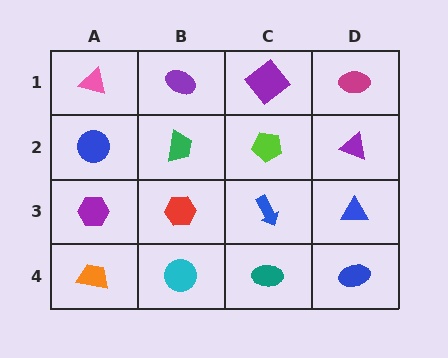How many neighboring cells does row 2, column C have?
4.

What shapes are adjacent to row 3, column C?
A lime pentagon (row 2, column C), a teal ellipse (row 4, column C), a red hexagon (row 3, column B), a blue triangle (row 3, column D).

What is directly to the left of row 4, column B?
An orange trapezoid.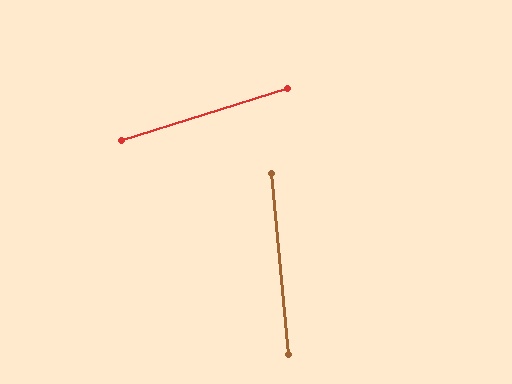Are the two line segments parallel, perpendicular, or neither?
Neither parallel nor perpendicular — they differ by about 78°.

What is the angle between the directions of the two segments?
Approximately 78 degrees.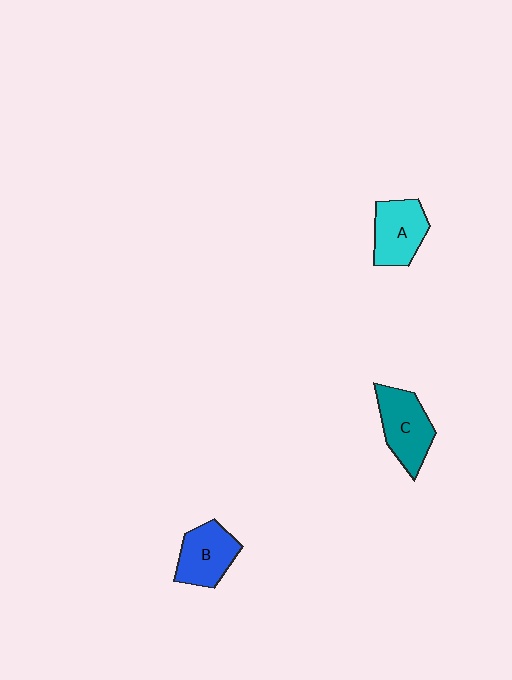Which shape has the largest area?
Shape C (teal).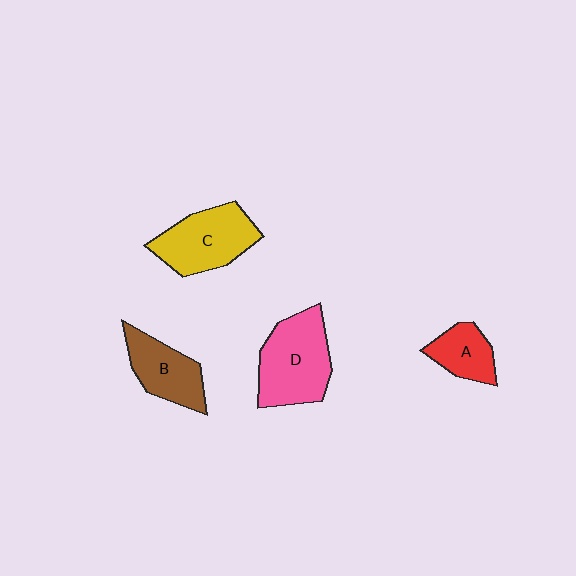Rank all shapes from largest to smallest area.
From largest to smallest: D (pink), C (yellow), B (brown), A (red).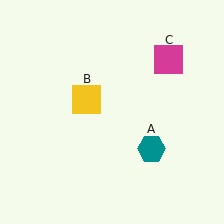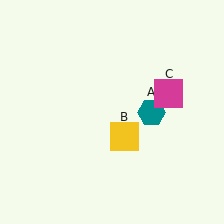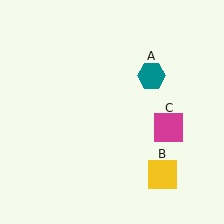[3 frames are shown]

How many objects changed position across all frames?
3 objects changed position: teal hexagon (object A), yellow square (object B), magenta square (object C).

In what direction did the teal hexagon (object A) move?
The teal hexagon (object A) moved up.